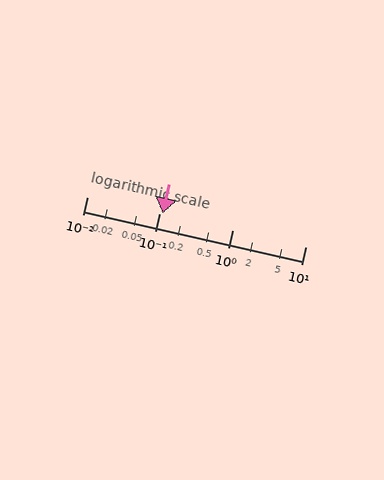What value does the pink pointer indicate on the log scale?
The pointer indicates approximately 0.11.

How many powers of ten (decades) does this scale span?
The scale spans 3 decades, from 0.01 to 10.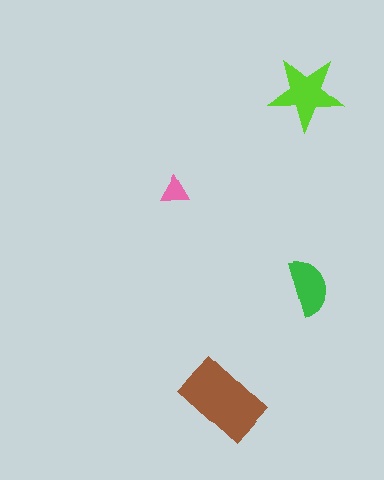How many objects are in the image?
There are 4 objects in the image.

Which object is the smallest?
The pink triangle.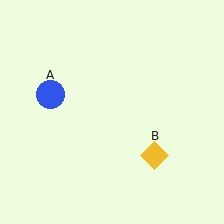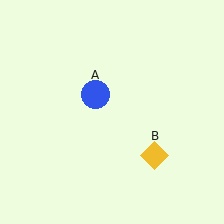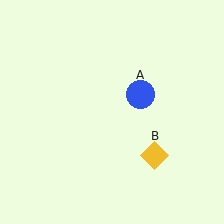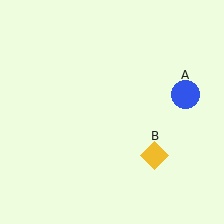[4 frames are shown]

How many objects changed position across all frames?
1 object changed position: blue circle (object A).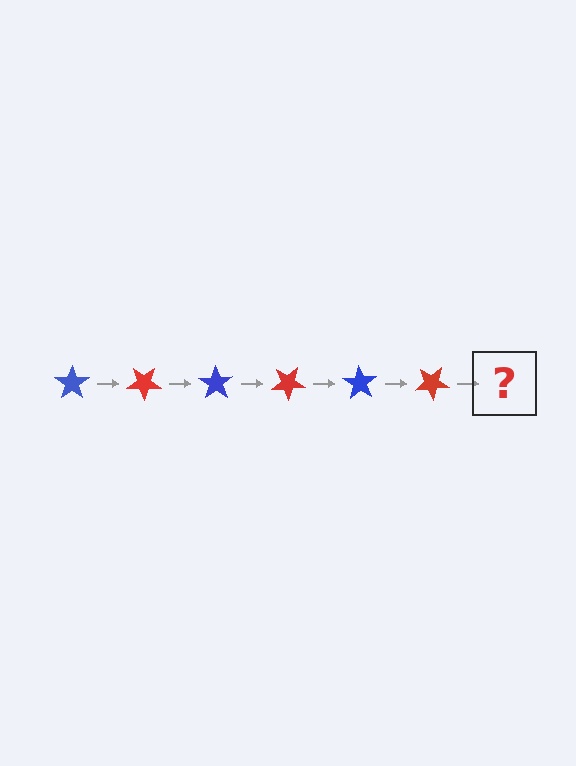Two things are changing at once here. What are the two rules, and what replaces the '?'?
The two rules are that it rotates 35 degrees each step and the color cycles through blue and red. The '?' should be a blue star, rotated 210 degrees from the start.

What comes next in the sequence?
The next element should be a blue star, rotated 210 degrees from the start.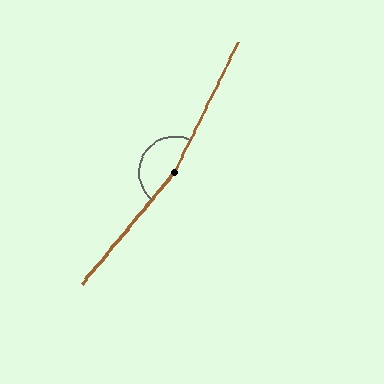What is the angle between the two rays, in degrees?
Approximately 167 degrees.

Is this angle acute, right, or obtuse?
It is obtuse.